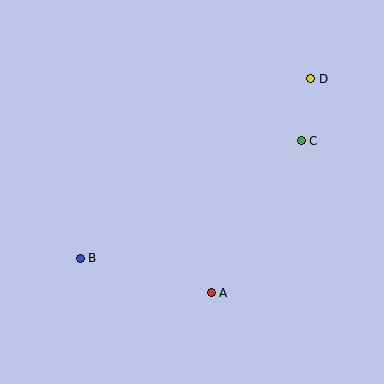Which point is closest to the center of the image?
Point A at (211, 293) is closest to the center.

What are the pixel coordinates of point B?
Point B is at (80, 258).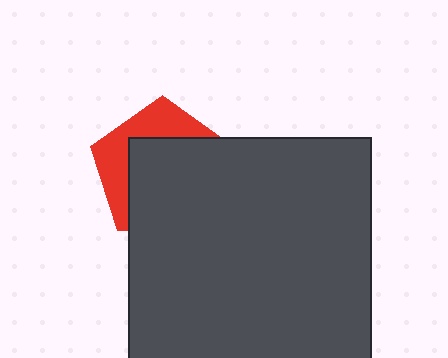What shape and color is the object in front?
The object in front is a dark gray square.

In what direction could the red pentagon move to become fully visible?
The red pentagon could move toward the upper-left. That would shift it out from behind the dark gray square entirely.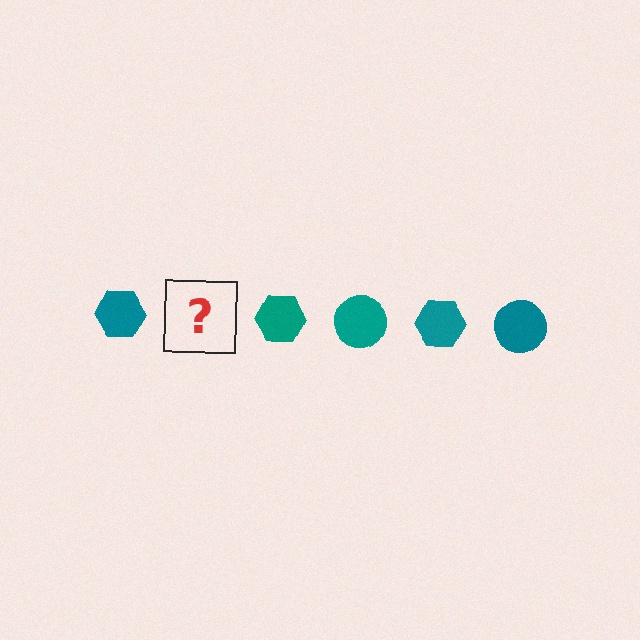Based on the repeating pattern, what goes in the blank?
The blank should be a teal circle.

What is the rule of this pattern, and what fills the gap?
The rule is that the pattern cycles through hexagon, circle shapes in teal. The gap should be filled with a teal circle.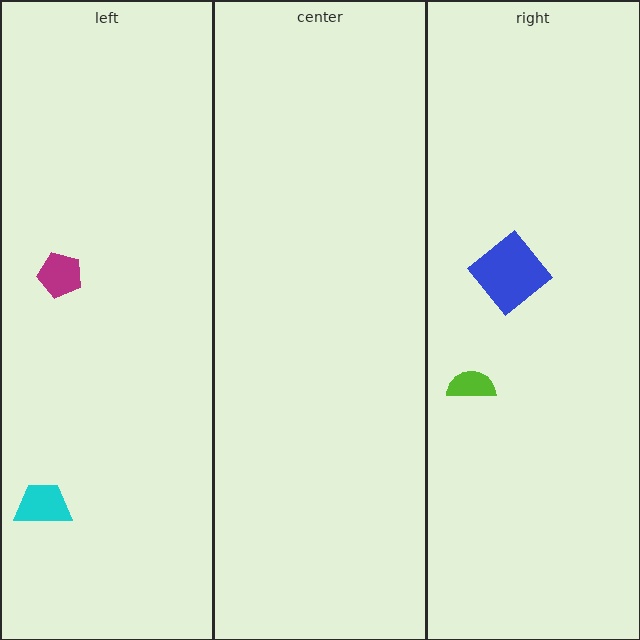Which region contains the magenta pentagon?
The left region.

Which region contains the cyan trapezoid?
The left region.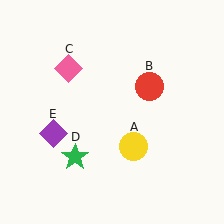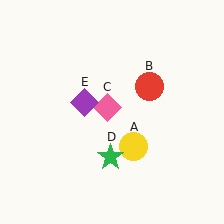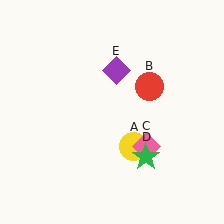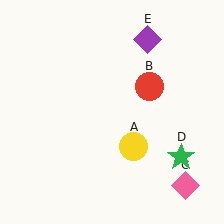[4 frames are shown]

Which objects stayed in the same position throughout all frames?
Yellow circle (object A) and red circle (object B) remained stationary.